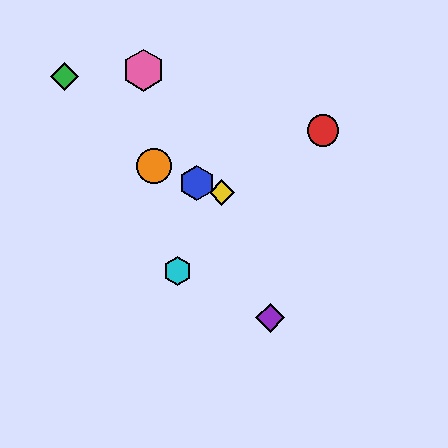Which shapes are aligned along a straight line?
The blue hexagon, the yellow diamond, the orange circle are aligned along a straight line.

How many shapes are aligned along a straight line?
3 shapes (the blue hexagon, the yellow diamond, the orange circle) are aligned along a straight line.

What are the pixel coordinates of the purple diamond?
The purple diamond is at (270, 318).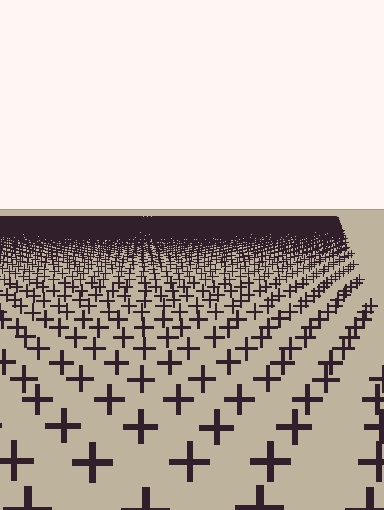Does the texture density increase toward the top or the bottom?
Density increases toward the top.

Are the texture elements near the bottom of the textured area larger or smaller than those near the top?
Larger. Near the bottom, elements are closer to the viewer and appear at a bigger on-screen size.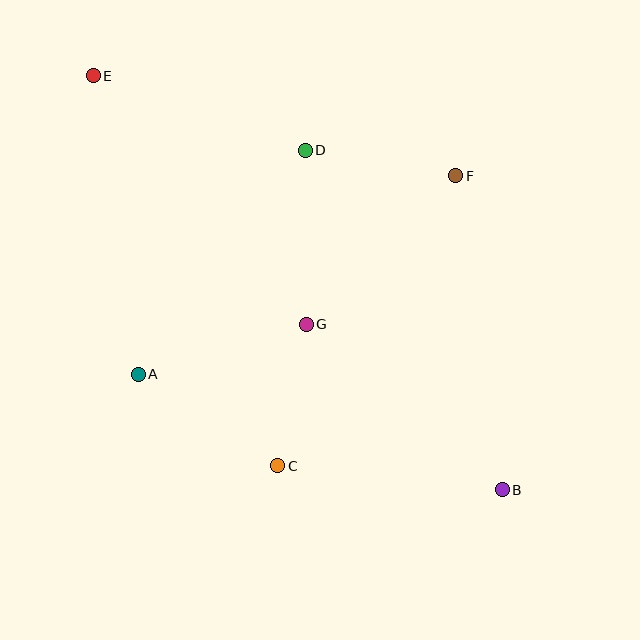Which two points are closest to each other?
Points C and G are closest to each other.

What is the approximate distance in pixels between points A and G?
The distance between A and G is approximately 176 pixels.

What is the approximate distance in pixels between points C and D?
The distance between C and D is approximately 317 pixels.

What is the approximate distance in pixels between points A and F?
The distance between A and F is approximately 375 pixels.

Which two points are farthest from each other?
Points B and E are farthest from each other.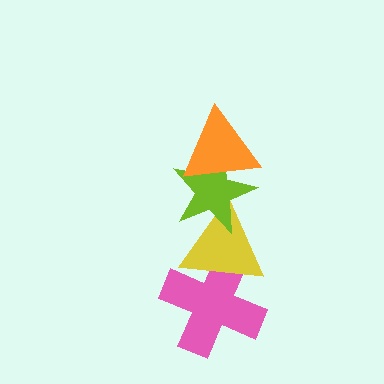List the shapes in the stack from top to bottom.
From top to bottom: the orange triangle, the lime star, the yellow triangle, the pink cross.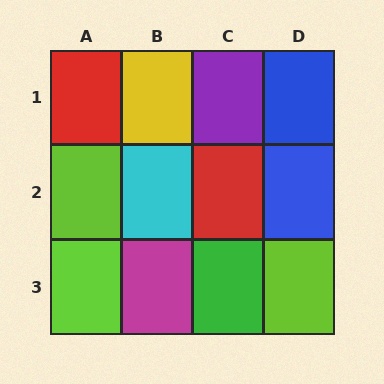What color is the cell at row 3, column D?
Lime.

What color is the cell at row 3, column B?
Magenta.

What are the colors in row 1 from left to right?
Red, yellow, purple, blue.